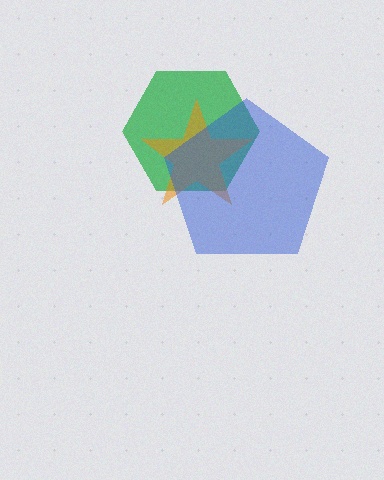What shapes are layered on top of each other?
The layered shapes are: a green hexagon, an orange star, a blue pentagon.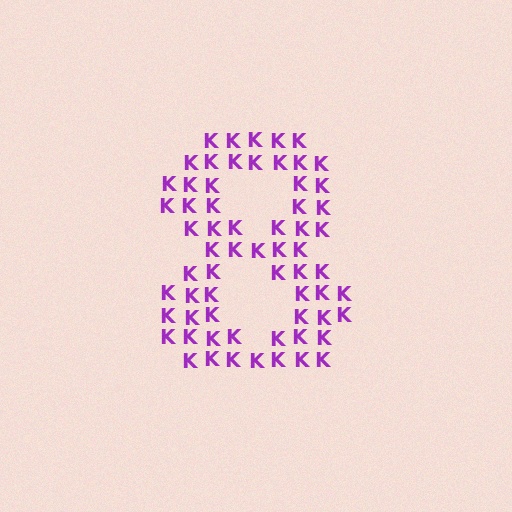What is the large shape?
The large shape is the digit 8.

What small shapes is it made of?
It is made of small letter K's.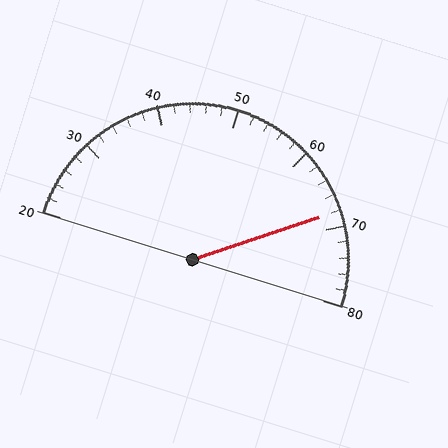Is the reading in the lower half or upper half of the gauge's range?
The reading is in the upper half of the range (20 to 80).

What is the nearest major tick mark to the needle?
The nearest major tick mark is 70.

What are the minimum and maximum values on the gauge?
The gauge ranges from 20 to 80.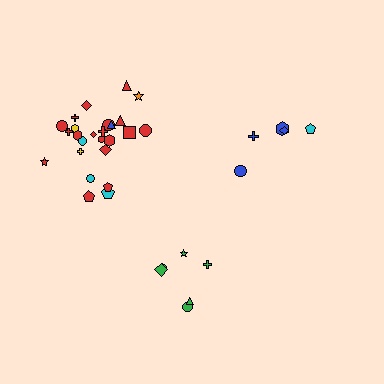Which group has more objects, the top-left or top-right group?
The top-left group.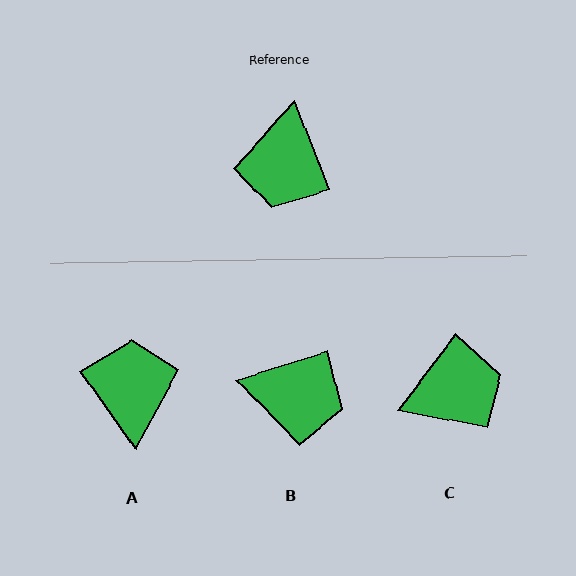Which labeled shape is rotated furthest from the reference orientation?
A, about 166 degrees away.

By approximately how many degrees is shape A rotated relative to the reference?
Approximately 166 degrees clockwise.